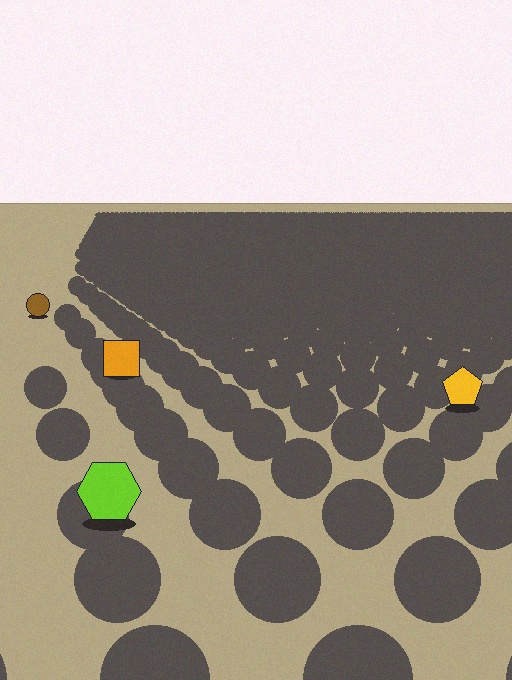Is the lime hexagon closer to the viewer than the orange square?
Yes. The lime hexagon is closer — you can tell from the texture gradient: the ground texture is coarser near it.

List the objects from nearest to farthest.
From nearest to farthest: the lime hexagon, the yellow pentagon, the orange square, the brown circle.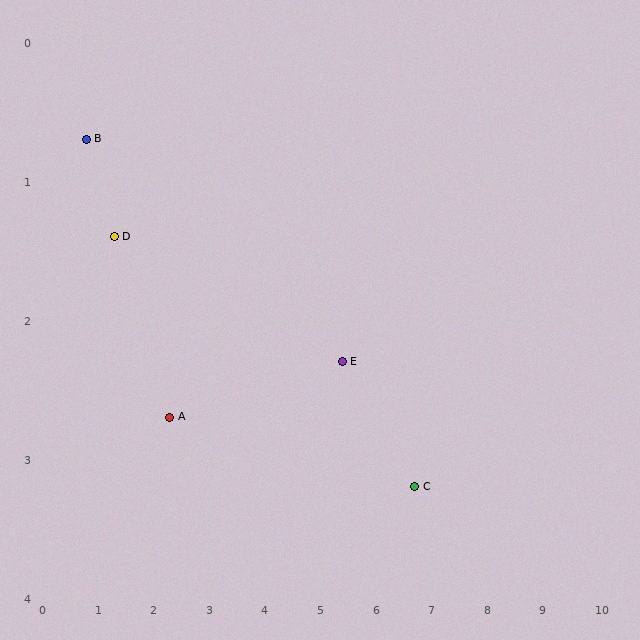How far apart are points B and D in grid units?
Points B and D are about 0.9 grid units apart.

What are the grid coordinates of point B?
Point B is at approximately (0.8, 0.7).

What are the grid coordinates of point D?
Point D is at approximately (1.3, 1.4).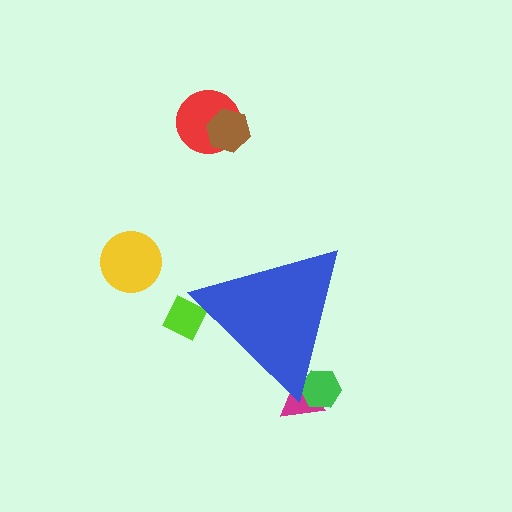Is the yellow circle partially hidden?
No, the yellow circle is fully visible.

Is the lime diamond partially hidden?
Yes, the lime diamond is partially hidden behind the blue triangle.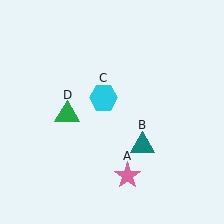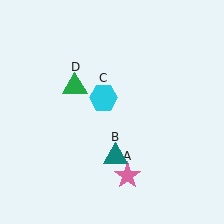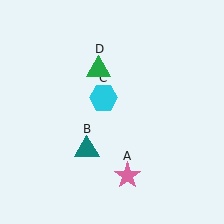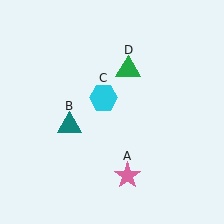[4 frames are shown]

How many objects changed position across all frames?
2 objects changed position: teal triangle (object B), green triangle (object D).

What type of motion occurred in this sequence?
The teal triangle (object B), green triangle (object D) rotated clockwise around the center of the scene.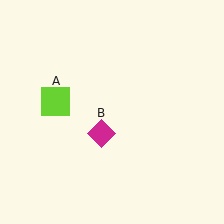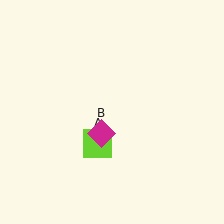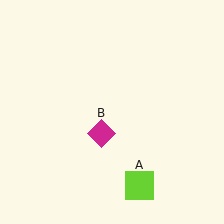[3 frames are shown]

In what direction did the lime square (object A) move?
The lime square (object A) moved down and to the right.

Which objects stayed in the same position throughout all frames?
Magenta diamond (object B) remained stationary.